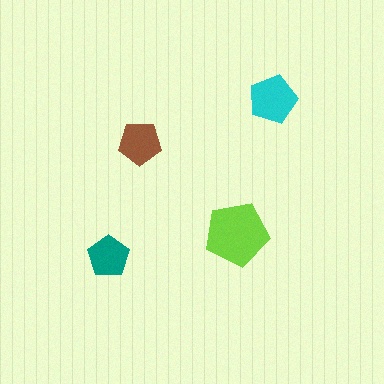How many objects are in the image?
There are 4 objects in the image.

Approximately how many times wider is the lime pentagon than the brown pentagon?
About 1.5 times wider.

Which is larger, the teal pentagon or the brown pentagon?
The brown one.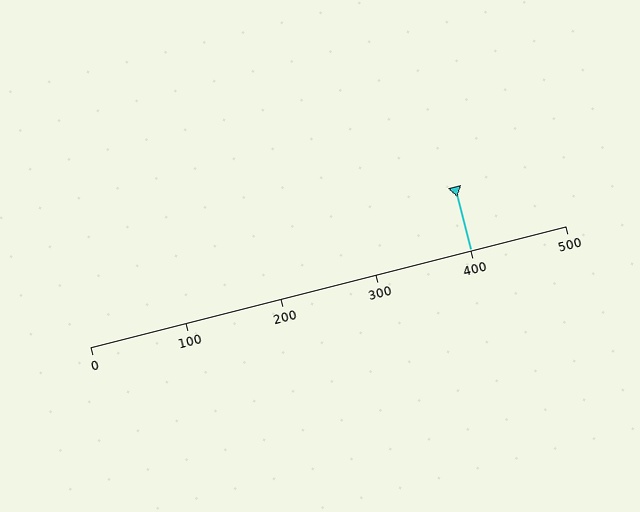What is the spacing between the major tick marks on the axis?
The major ticks are spaced 100 apart.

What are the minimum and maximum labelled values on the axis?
The axis runs from 0 to 500.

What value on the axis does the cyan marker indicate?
The marker indicates approximately 400.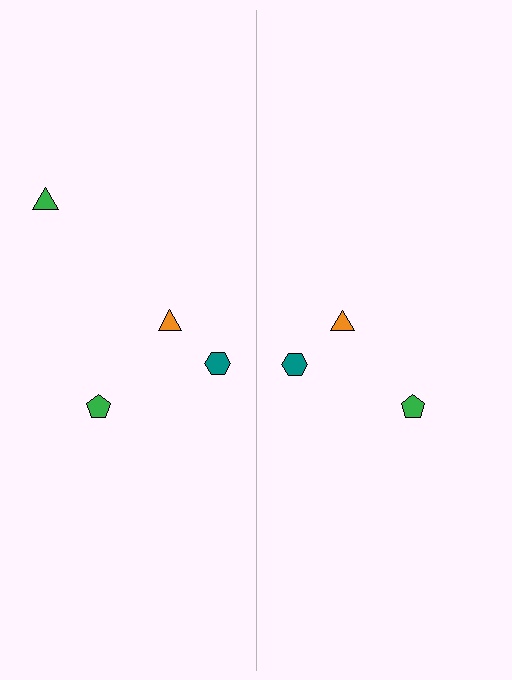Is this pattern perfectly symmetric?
No, the pattern is not perfectly symmetric. A green triangle is missing from the right side.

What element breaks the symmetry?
A green triangle is missing from the right side.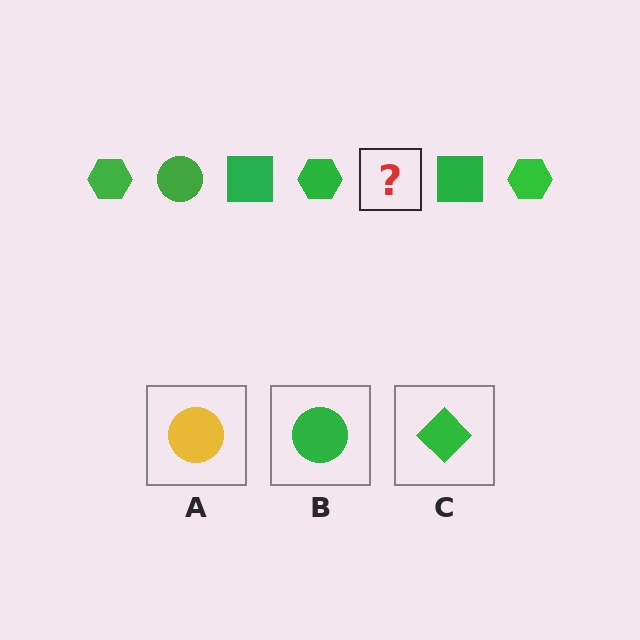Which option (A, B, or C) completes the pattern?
B.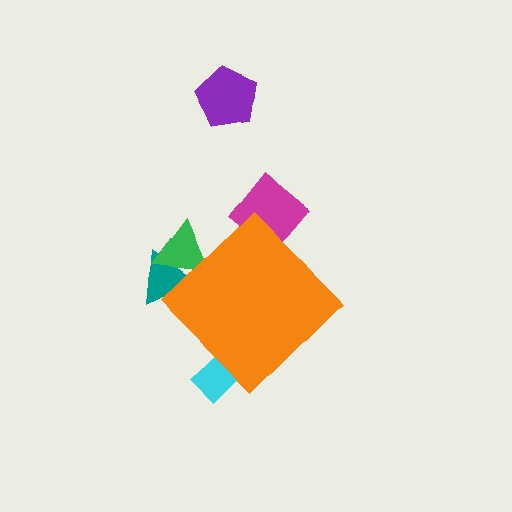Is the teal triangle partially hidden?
Yes, the teal triangle is partially hidden behind the orange diamond.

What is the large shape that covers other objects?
An orange diamond.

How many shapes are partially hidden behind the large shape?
4 shapes are partially hidden.